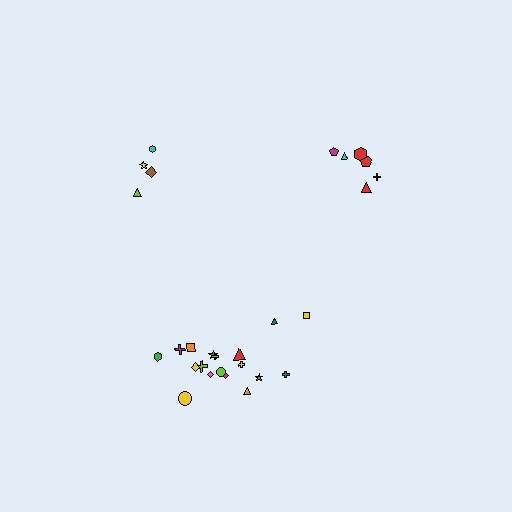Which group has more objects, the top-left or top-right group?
The top-right group.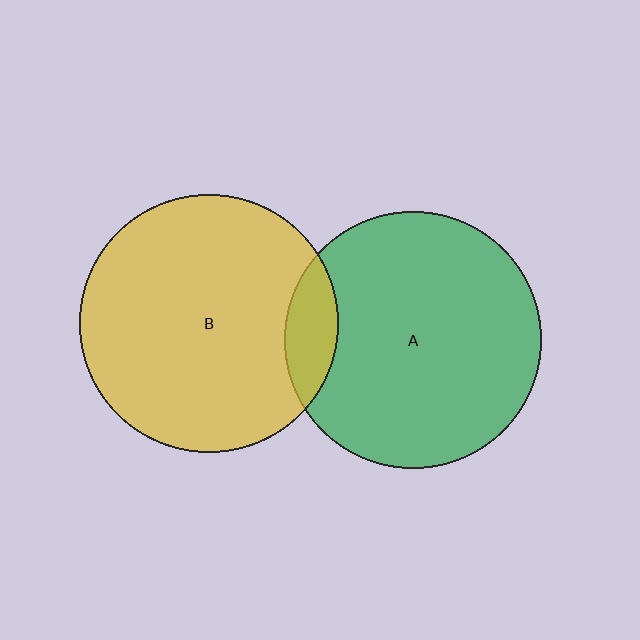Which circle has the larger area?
Circle B (yellow).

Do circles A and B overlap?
Yes.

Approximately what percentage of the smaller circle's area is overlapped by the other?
Approximately 10%.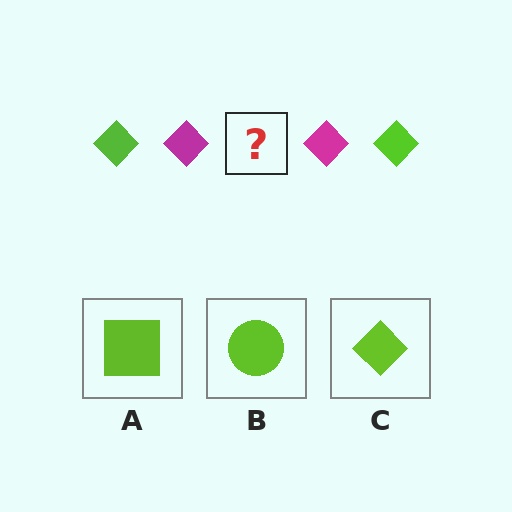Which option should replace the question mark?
Option C.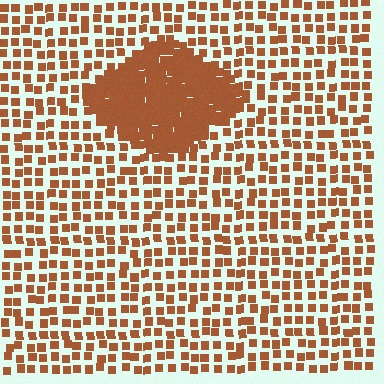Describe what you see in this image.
The image contains small brown elements arranged at two different densities. A diamond-shaped region is visible where the elements are more densely packed than the surrounding area.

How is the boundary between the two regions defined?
The boundary is defined by a change in element density (approximately 2.8x ratio). All elements are the same color, size, and shape.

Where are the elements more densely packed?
The elements are more densely packed inside the diamond boundary.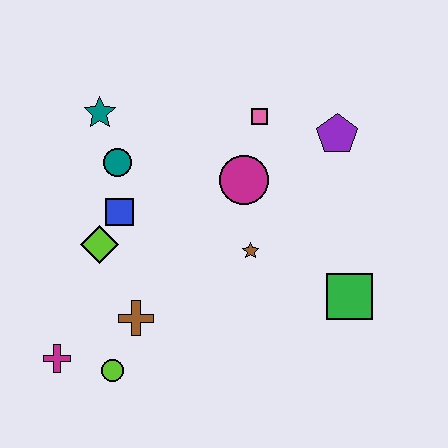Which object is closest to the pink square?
The magenta circle is closest to the pink square.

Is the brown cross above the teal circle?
No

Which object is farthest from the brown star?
The magenta cross is farthest from the brown star.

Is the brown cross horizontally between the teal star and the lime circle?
No